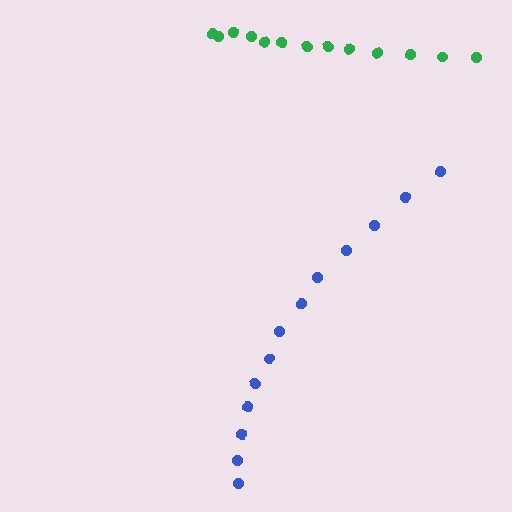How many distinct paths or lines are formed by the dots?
There are 2 distinct paths.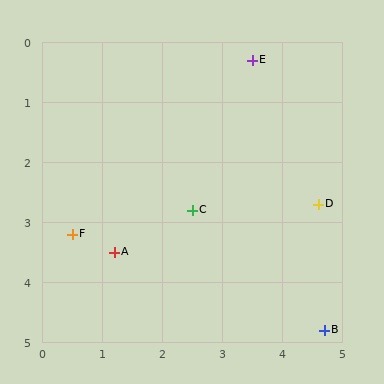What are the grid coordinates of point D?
Point D is at approximately (4.6, 2.7).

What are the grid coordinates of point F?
Point F is at approximately (0.5, 3.2).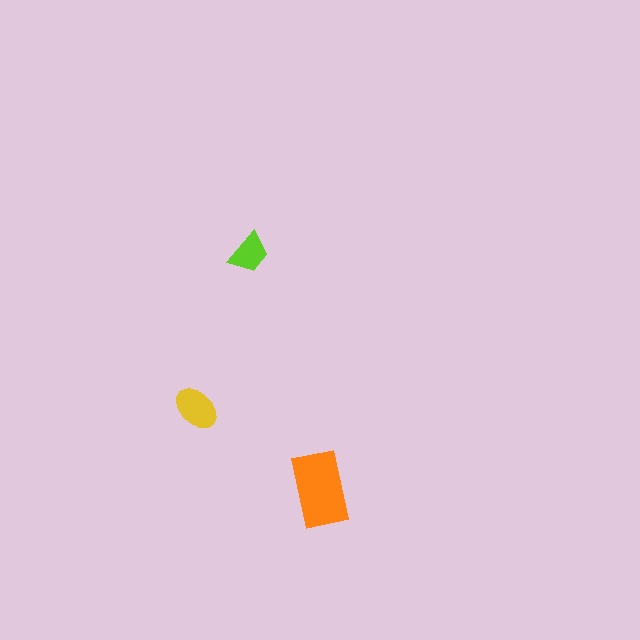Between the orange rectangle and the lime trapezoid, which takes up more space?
The orange rectangle.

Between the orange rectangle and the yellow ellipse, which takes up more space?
The orange rectangle.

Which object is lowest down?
The orange rectangle is bottommost.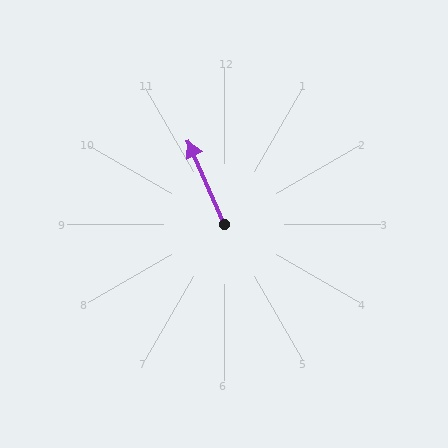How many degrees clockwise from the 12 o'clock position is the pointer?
Approximately 337 degrees.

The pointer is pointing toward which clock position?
Roughly 11 o'clock.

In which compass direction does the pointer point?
Northwest.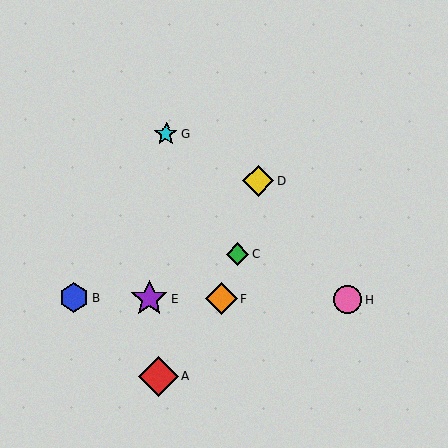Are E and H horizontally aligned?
Yes, both are at y≈298.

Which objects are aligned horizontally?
Objects B, E, F, H are aligned horizontally.